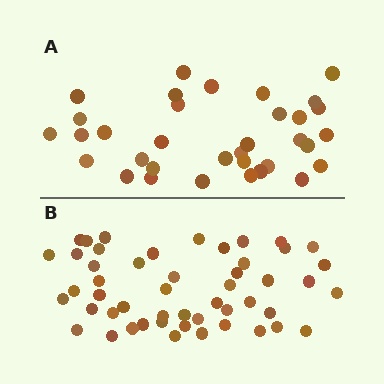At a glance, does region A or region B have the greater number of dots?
Region B (the bottom region) has more dots.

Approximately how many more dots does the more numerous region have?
Region B has approximately 15 more dots than region A.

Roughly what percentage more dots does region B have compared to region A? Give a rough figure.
About 45% more.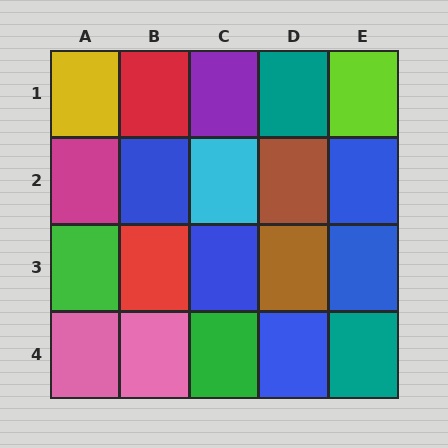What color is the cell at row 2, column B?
Blue.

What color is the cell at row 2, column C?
Cyan.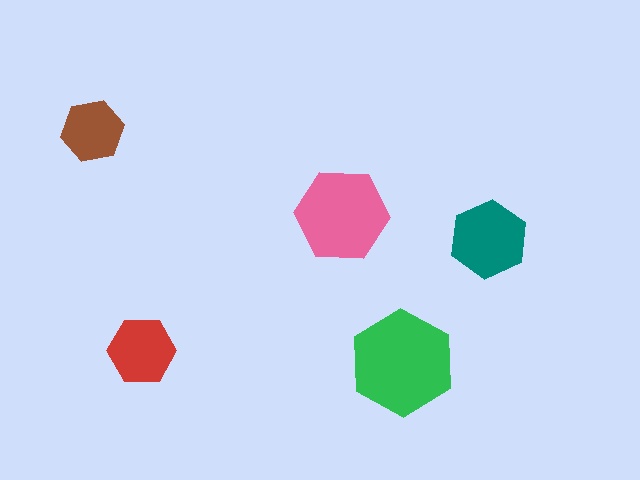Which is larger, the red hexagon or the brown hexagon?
The red one.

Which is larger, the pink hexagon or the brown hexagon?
The pink one.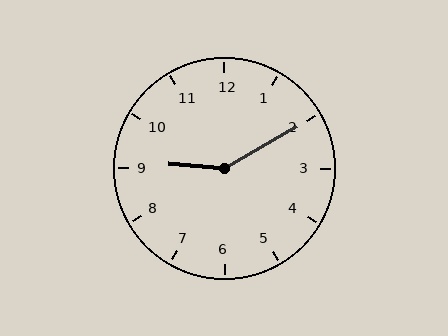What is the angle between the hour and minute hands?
Approximately 145 degrees.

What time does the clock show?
9:10.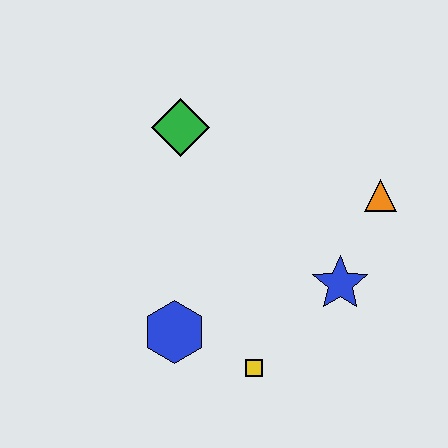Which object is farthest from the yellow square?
The green diamond is farthest from the yellow square.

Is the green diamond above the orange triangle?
Yes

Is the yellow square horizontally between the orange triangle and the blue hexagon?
Yes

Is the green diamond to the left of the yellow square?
Yes